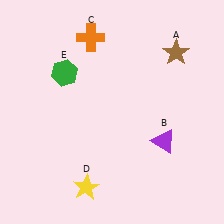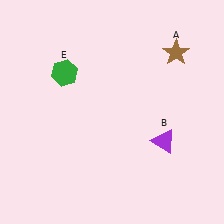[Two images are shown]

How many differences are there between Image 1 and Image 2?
There are 2 differences between the two images.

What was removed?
The orange cross (C), the yellow star (D) were removed in Image 2.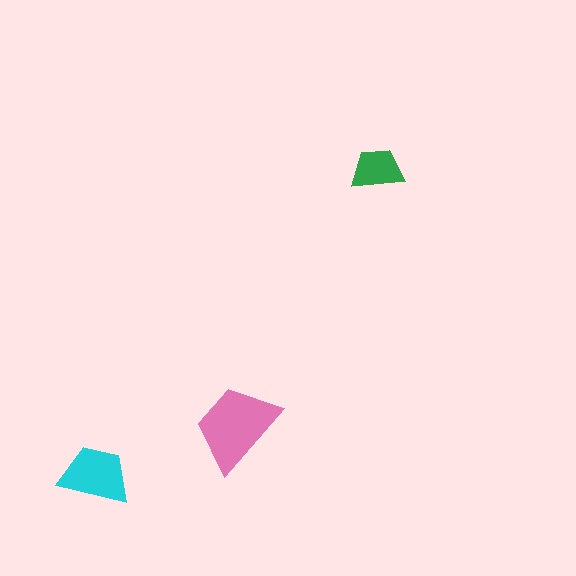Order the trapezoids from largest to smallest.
the pink one, the cyan one, the green one.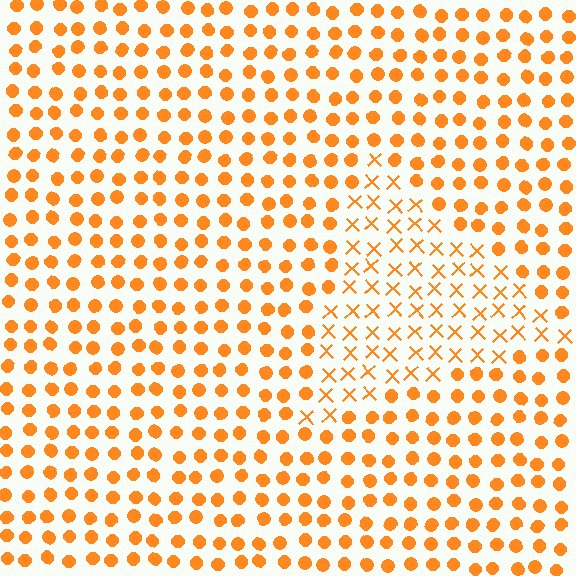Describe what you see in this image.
The image is filled with small orange elements arranged in a uniform grid. A triangle-shaped region contains X marks, while the surrounding area contains circles. The boundary is defined purely by the change in element shape.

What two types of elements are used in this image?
The image uses X marks inside the triangle region and circles outside it.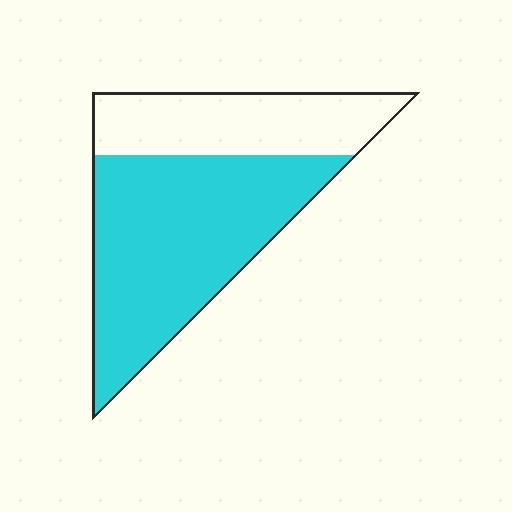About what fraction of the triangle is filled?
About two thirds (2/3).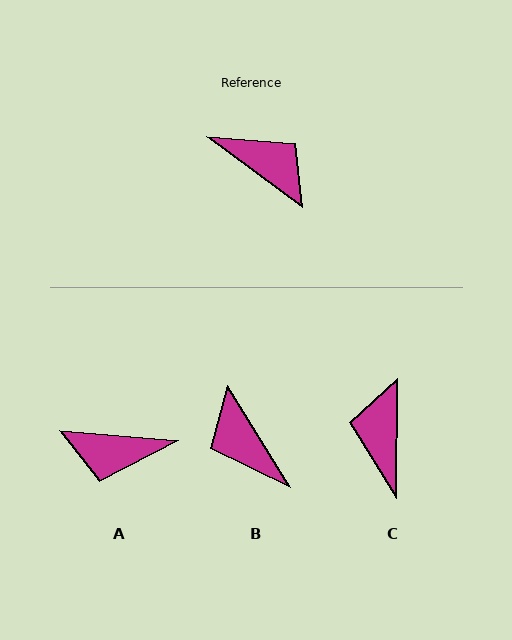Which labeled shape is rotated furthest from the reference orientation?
B, about 159 degrees away.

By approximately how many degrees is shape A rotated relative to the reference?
Approximately 148 degrees clockwise.